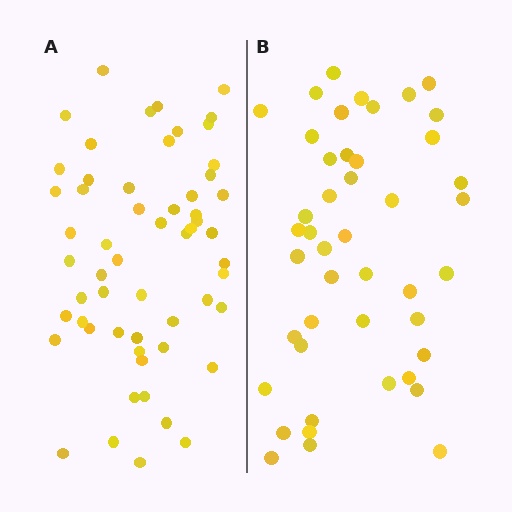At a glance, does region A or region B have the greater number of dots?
Region A (the left region) has more dots.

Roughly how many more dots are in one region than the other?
Region A has roughly 12 or so more dots than region B.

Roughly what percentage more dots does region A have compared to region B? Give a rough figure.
About 25% more.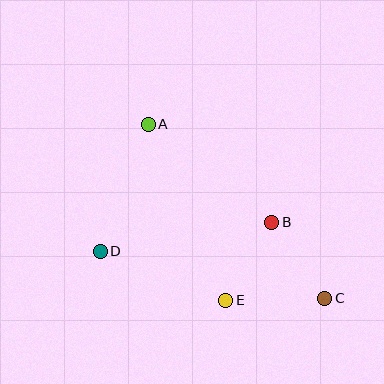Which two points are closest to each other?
Points B and E are closest to each other.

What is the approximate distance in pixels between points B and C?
The distance between B and C is approximately 93 pixels.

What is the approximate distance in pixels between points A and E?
The distance between A and E is approximately 192 pixels.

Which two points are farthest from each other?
Points A and C are farthest from each other.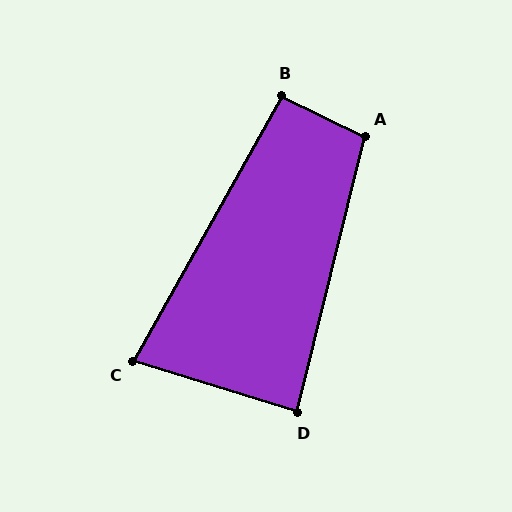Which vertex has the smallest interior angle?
C, at approximately 78 degrees.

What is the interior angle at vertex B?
Approximately 94 degrees (approximately right).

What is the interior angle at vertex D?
Approximately 86 degrees (approximately right).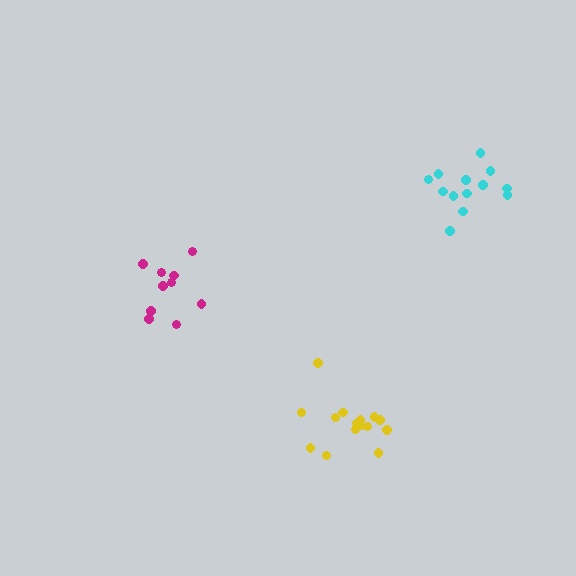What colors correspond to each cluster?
The clusters are colored: magenta, yellow, cyan.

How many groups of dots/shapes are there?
There are 3 groups.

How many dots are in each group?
Group 1: 10 dots, Group 2: 15 dots, Group 3: 13 dots (38 total).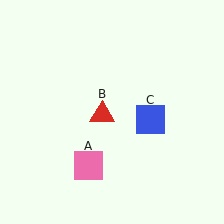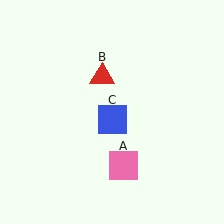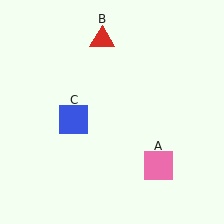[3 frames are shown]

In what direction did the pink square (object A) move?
The pink square (object A) moved right.